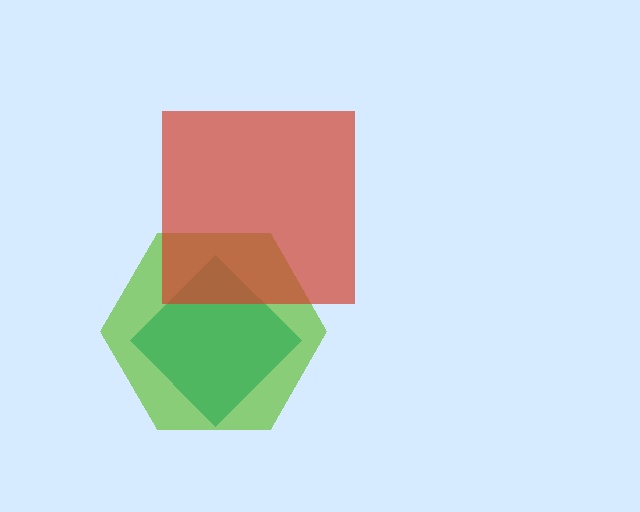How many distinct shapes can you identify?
There are 3 distinct shapes: a lime hexagon, a green diamond, a red square.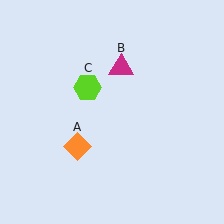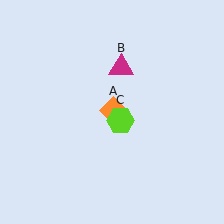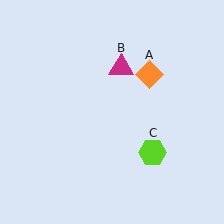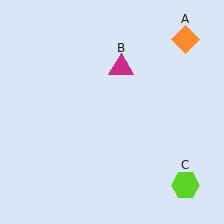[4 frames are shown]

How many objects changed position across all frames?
2 objects changed position: orange diamond (object A), lime hexagon (object C).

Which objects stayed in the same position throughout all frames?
Magenta triangle (object B) remained stationary.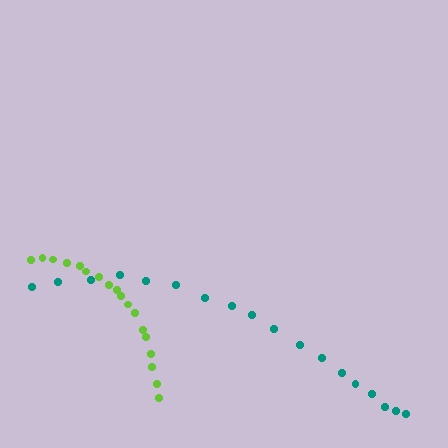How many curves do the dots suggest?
There are 2 distinct paths.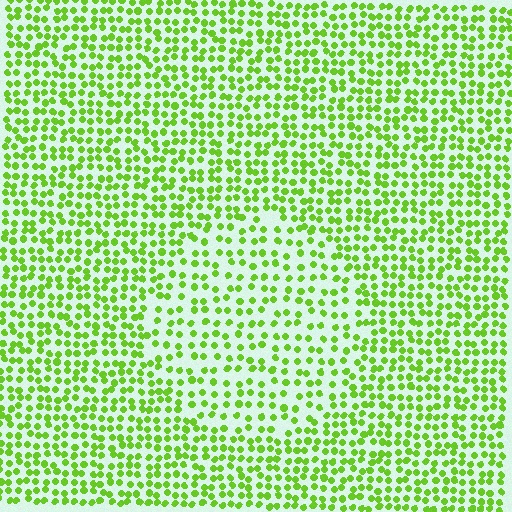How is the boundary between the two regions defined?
The boundary is defined by a change in element density (approximately 1.6x ratio). All elements are the same color, size, and shape.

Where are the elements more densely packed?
The elements are more densely packed outside the circle boundary.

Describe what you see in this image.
The image contains small lime elements arranged at two different densities. A circle-shaped region is visible where the elements are less densely packed than the surrounding area.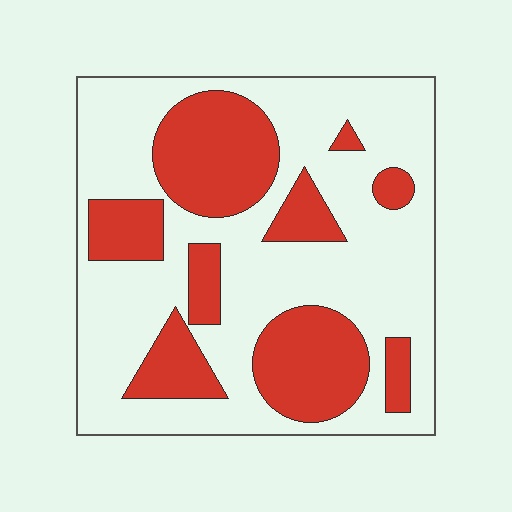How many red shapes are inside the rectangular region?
9.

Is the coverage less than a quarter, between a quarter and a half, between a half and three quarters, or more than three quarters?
Between a quarter and a half.